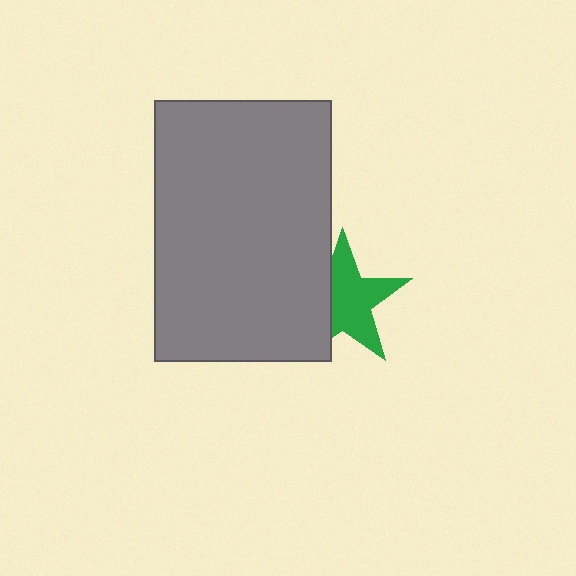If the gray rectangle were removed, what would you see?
You would see the complete green star.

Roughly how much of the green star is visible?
Most of it is visible (roughly 66%).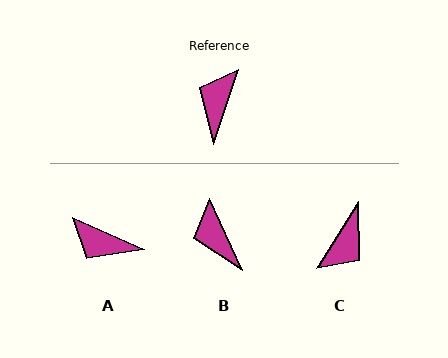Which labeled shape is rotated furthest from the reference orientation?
C, about 166 degrees away.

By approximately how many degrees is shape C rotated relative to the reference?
Approximately 166 degrees counter-clockwise.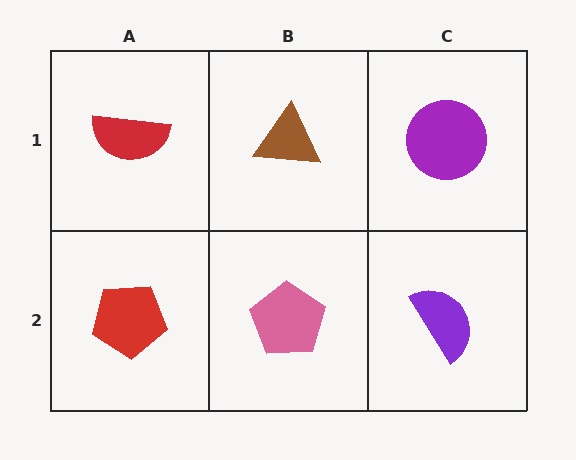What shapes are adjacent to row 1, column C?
A purple semicircle (row 2, column C), a brown triangle (row 1, column B).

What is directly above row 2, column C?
A purple circle.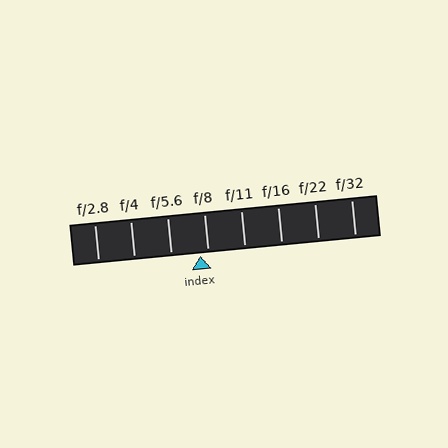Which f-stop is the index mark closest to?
The index mark is closest to f/8.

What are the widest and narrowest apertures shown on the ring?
The widest aperture shown is f/2.8 and the narrowest is f/32.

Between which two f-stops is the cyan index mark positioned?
The index mark is between f/5.6 and f/8.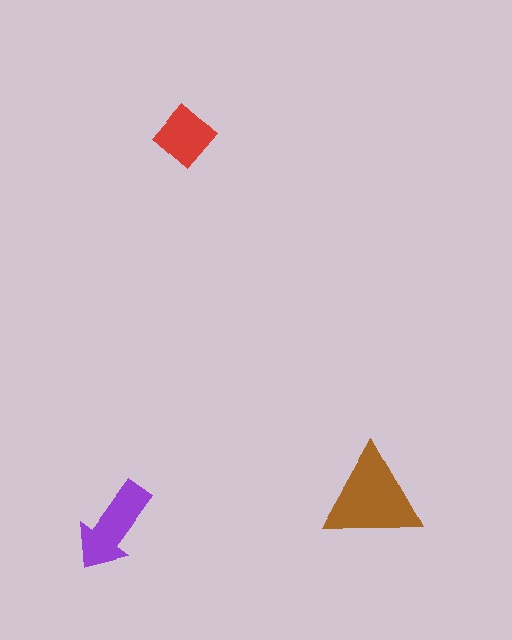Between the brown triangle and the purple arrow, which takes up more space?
The brown triangle.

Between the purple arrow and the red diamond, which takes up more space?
The purple arrow.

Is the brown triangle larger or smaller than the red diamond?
Larger.